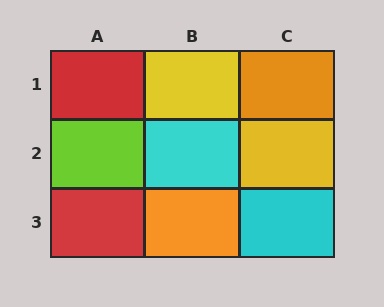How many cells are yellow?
2 cells are yellow.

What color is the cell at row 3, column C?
Cyan.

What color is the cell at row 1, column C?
Orange.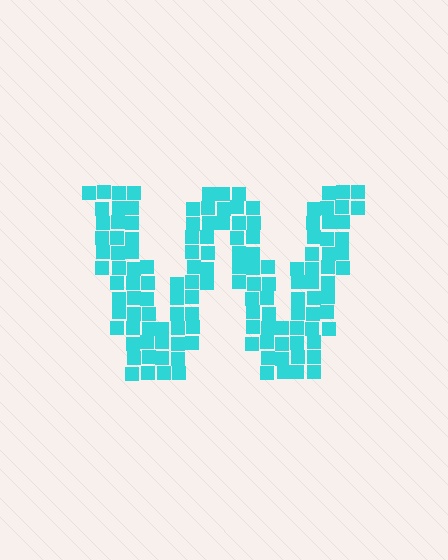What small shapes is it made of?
It is made of small squares.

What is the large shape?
The large shape is the letter W.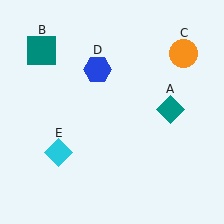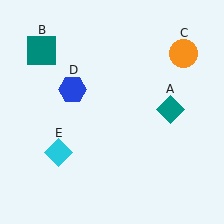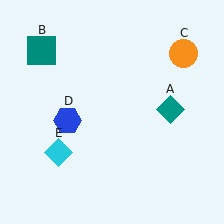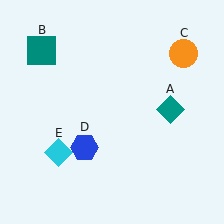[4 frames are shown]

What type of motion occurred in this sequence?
The blue hexagon (object D) rotated counterclockwise around the center of the scene.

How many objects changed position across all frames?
1 object changed position: blue hexagon (object D).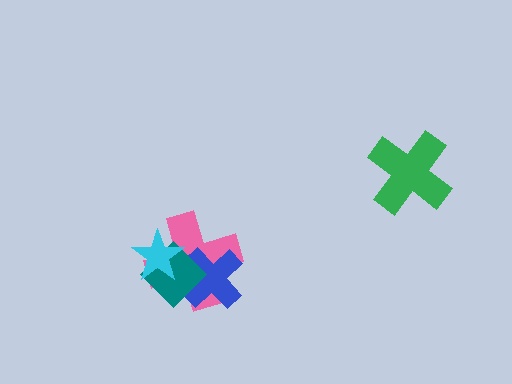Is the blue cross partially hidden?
Yes, it is partially covered by another shape.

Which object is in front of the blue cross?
The teal diamond is in front of the blue cross.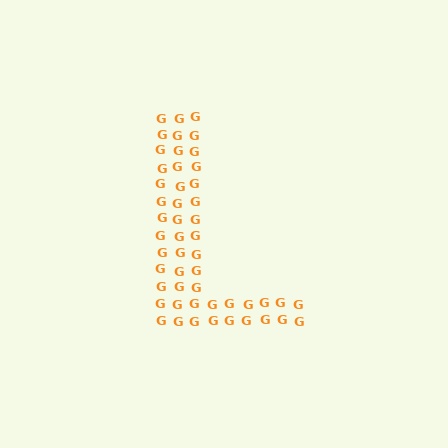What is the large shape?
The large shape is the letter L.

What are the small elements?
The small elements are letter G's.